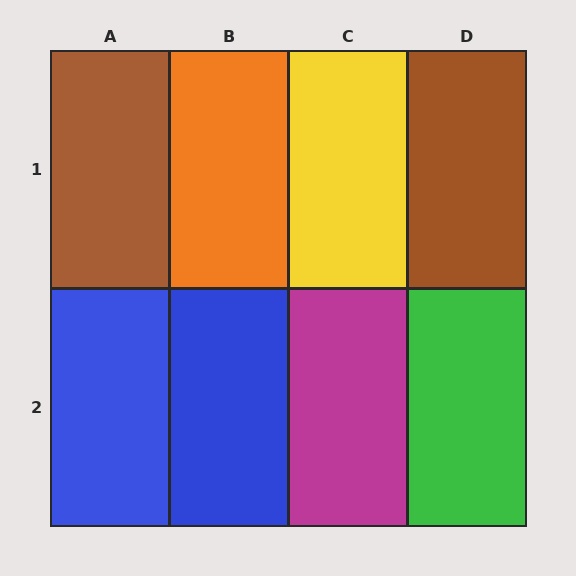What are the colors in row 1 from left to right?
Brown, orange, yellow, brown.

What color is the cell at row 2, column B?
Blue.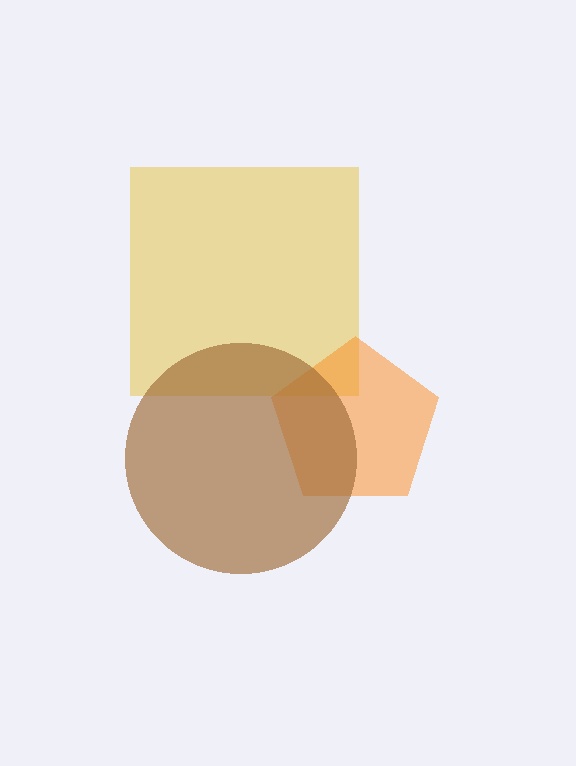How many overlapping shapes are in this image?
There are 3 overlapping shapes in the image.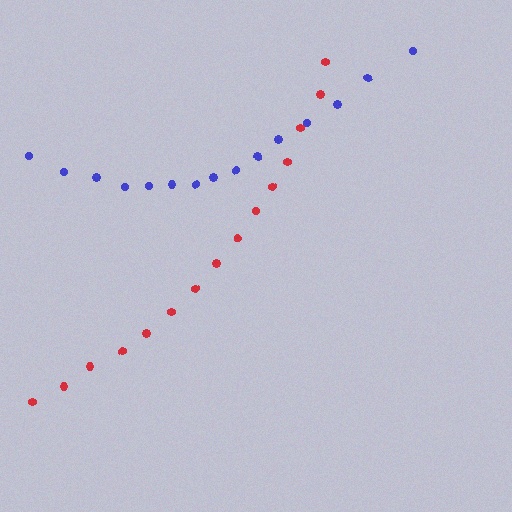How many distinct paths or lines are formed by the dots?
There are 2 distinct paths.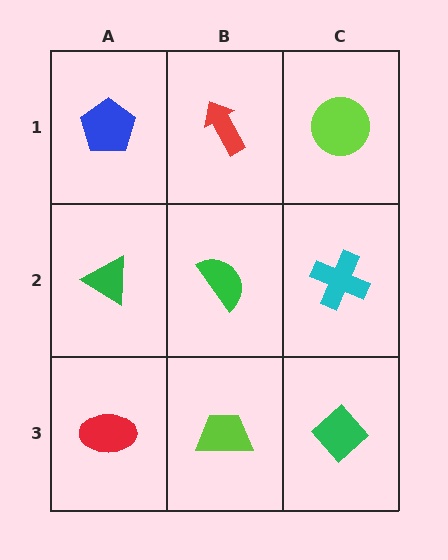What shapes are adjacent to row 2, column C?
A lime circle (row 1, column C), a green diamond (row 3, column C), a green semicircle (row 2, column B).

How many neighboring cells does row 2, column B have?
4.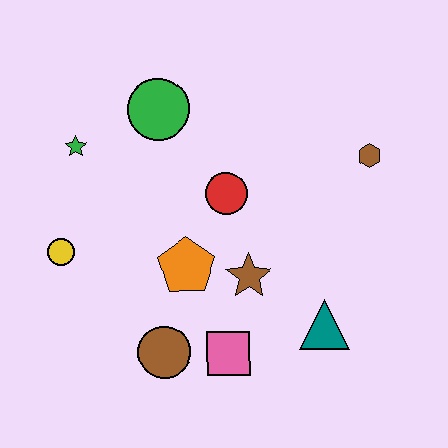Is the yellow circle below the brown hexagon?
Yes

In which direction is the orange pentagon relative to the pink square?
The orange pentagon is above the pink square.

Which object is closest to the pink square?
The brown circle is closest to the pink square.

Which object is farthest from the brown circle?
The brown hexagon is farthest from the brown circle.